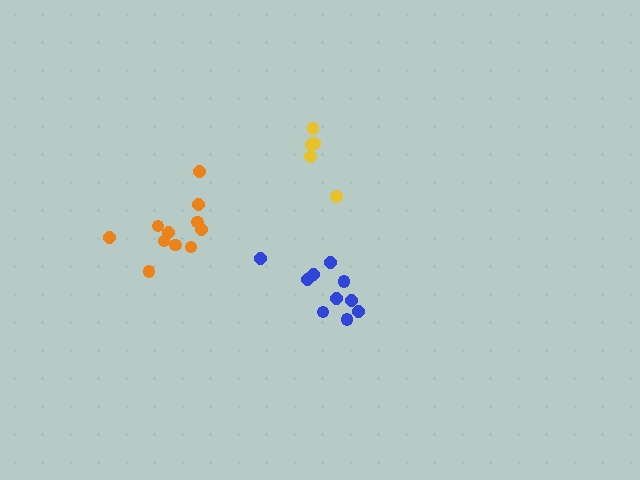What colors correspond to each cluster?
The clusters are colored: blue, yellow, orange.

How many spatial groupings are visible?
There are 3 spatial groupings.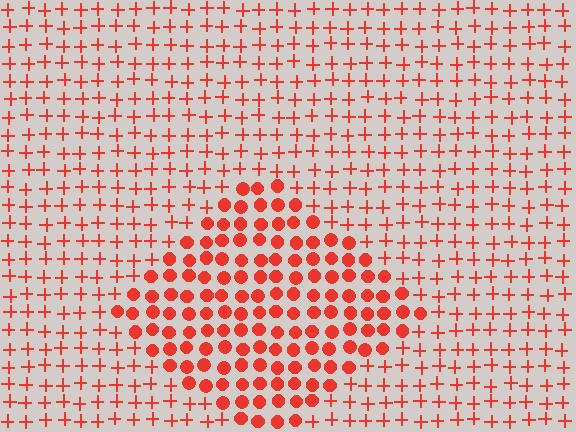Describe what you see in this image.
The image is filled with small red elements arranged in a uniform grid. A diamond-shaped region contains circles, while the surrounding area contains plus signs. The boundary is defined purely by the change in element shape.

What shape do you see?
I see a diamond.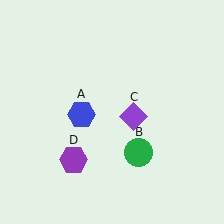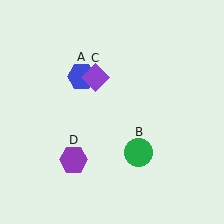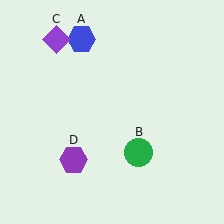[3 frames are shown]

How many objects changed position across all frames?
2 objects changed position: blue hexagon (object A), purple diamond (object C).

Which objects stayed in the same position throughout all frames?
Green circle (object B) and purple hexagon (object D) remained stationary.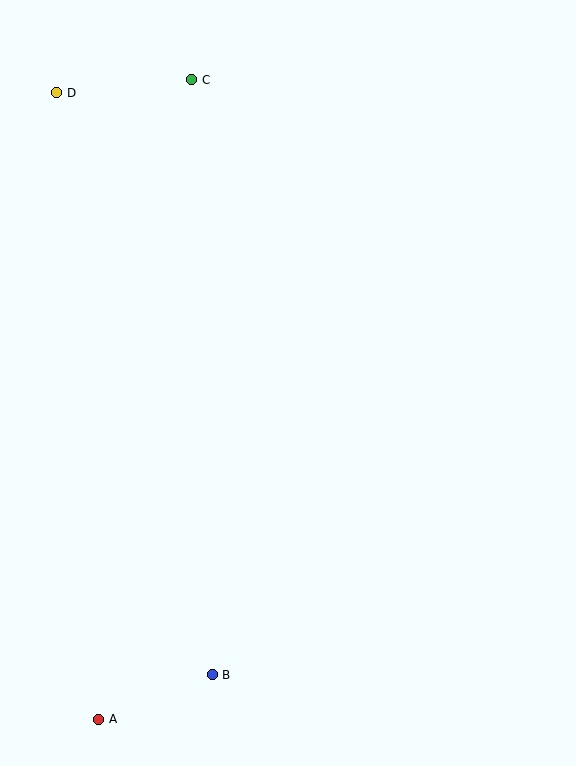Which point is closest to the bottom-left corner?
Point A is closest to the bottom-left corner.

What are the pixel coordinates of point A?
Point A is at (99, 719).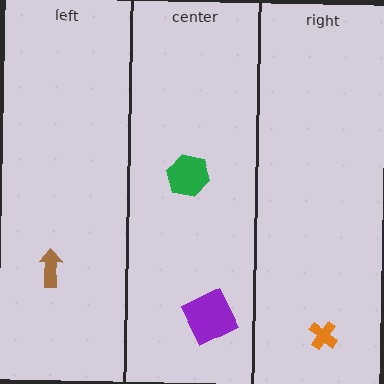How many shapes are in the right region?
1.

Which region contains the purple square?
The center region.